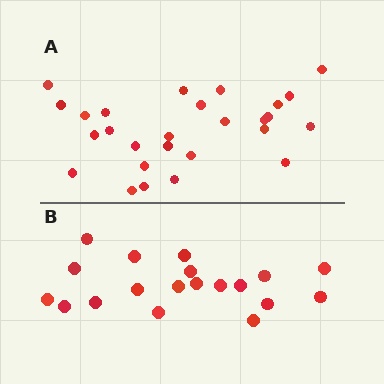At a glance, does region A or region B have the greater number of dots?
Region A (the top region) has more dots.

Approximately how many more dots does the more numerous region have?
Region A has roughly 8 or so more dots than region B.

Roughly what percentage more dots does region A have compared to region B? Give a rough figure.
About 40% more.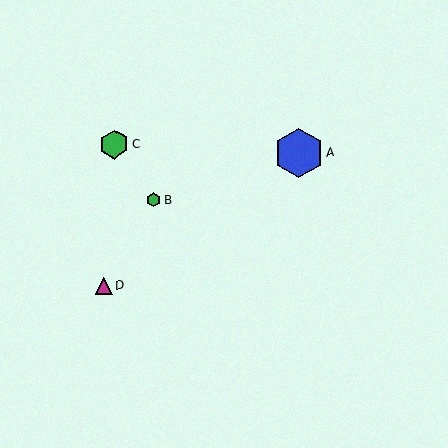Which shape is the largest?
The blue hexagon (labeled A) is the largest.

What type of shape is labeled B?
Shape B is a green hexagon.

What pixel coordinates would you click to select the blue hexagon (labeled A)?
Click at (299, 153) to select the blue hexagon A.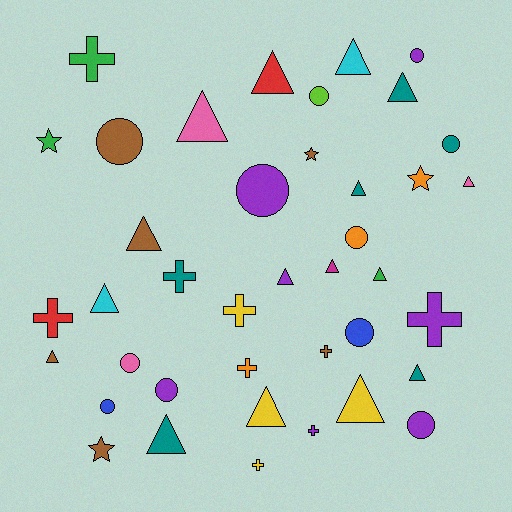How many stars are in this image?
There are 4 stars.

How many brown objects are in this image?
There are 6 brown objects.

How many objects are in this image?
There are 40 objects.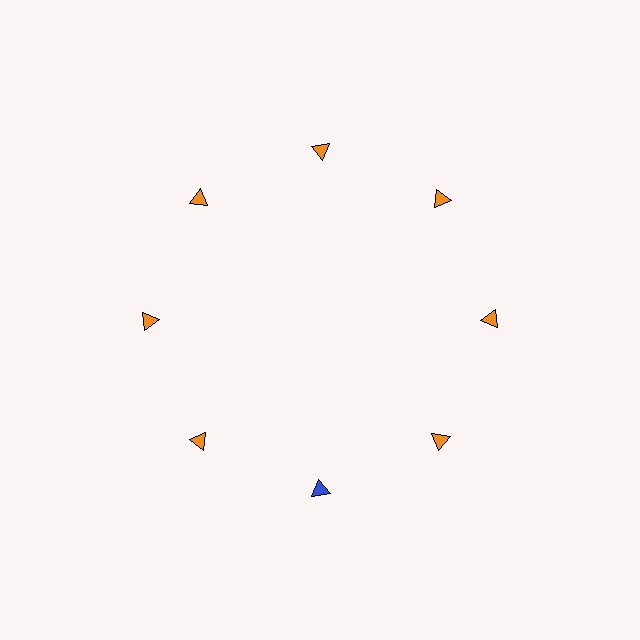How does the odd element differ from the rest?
It has a different color: blue instead of orange.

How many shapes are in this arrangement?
There are 8 shapes arranged in a ring pattern.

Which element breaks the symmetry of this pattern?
The blue triangle at roughly the 6 o'clock position breaks the symmetry. All other shapes are orange triangles.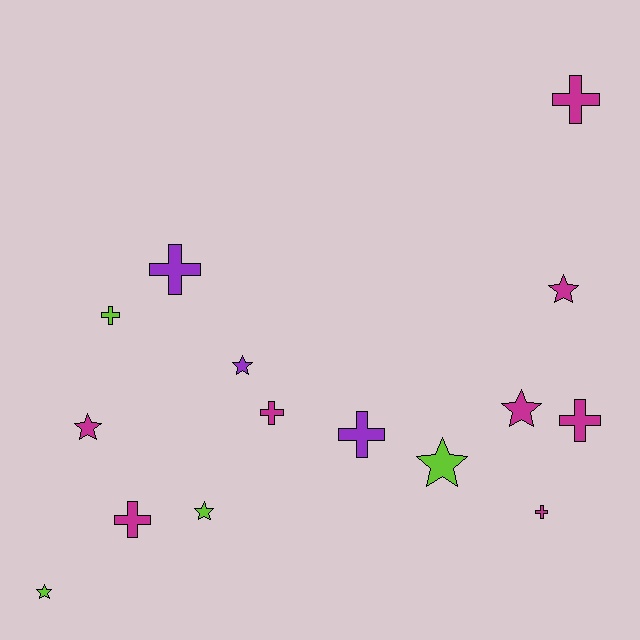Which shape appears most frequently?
Cross, with 8 objects.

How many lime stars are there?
There are 3 lime stars.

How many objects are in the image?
There are 15 objects.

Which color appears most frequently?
Magenta, with 8 objects.